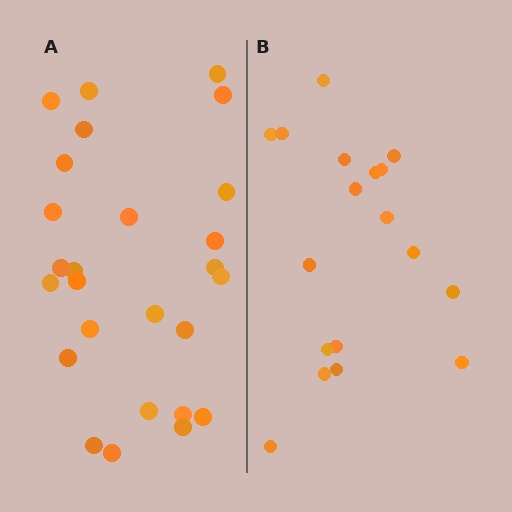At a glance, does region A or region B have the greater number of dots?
Region A (the left region) has more dots.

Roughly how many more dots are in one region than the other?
Region A has roughly 8 or so more dots than region B.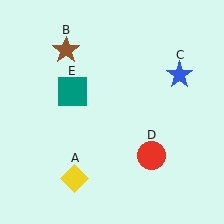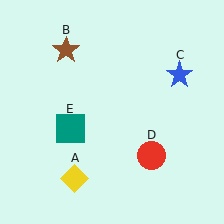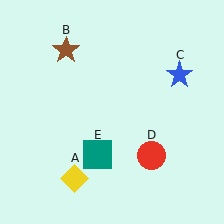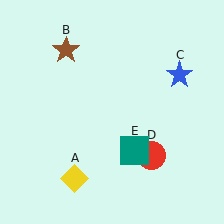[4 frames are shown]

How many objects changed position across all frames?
1 object changed position: teal square (object E).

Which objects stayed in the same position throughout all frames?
Yellow diamond (object A) and brown star (object B) and blue star (object C) and red circle (object D) remained stationary.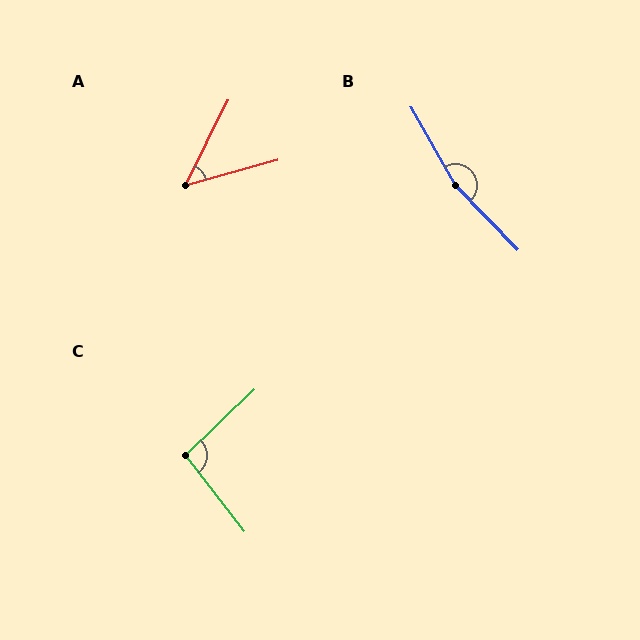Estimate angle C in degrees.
Approximately 96 degrees.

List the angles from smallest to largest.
A (48°), C (96°), B (165°).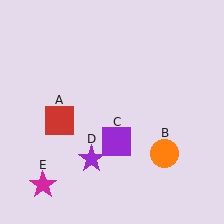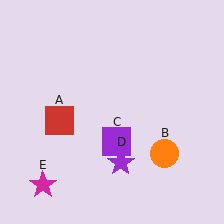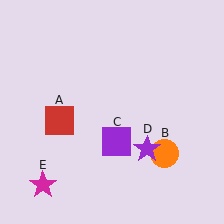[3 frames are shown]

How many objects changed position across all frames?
1 object changed position: purple star (object D).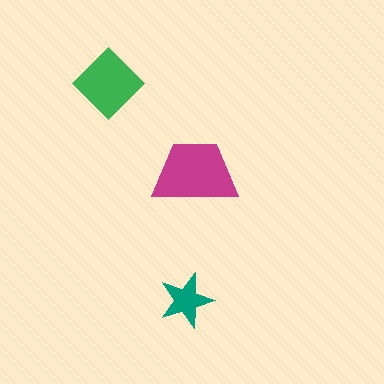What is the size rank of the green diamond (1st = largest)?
2nd.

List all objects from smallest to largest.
The teal star, the green diamond, the magenta trapezoid.